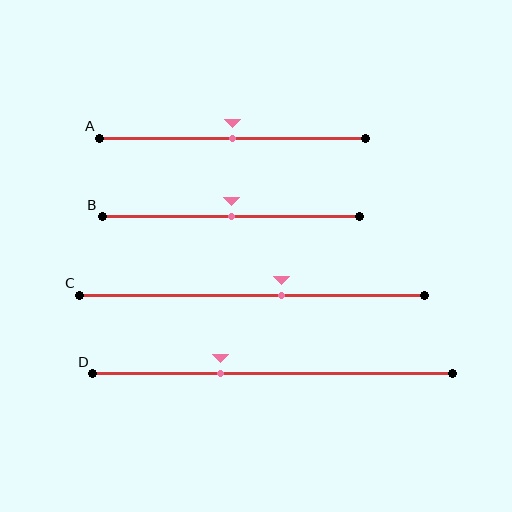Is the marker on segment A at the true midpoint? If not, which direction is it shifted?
Yes, the marker on segment A is at the true midpoint.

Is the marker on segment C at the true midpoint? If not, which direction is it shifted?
No, the marker on segment C is shifted to the right by about 9% of the segment length.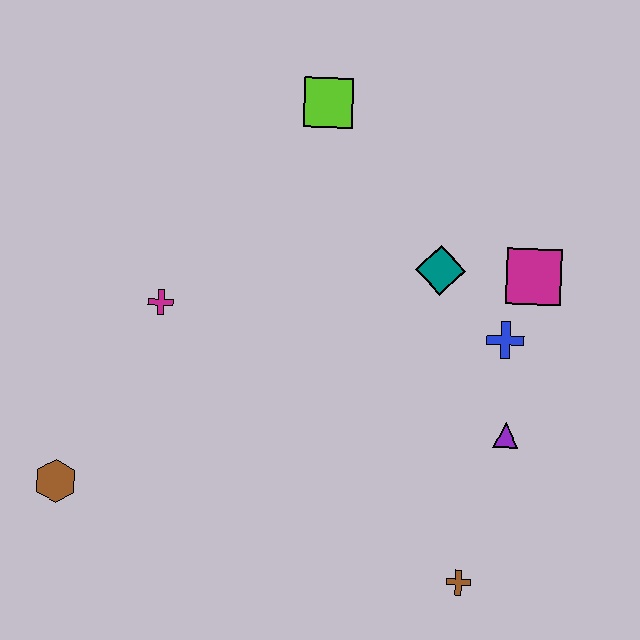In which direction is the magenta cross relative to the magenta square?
The magenta cross is to the left of the magenta square.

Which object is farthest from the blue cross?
The brown hexagon is farthest from the blue cross.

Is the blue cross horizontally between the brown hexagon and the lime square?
No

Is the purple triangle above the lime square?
No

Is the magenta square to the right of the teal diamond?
Yes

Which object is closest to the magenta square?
The blue cross is closest to the magenta square.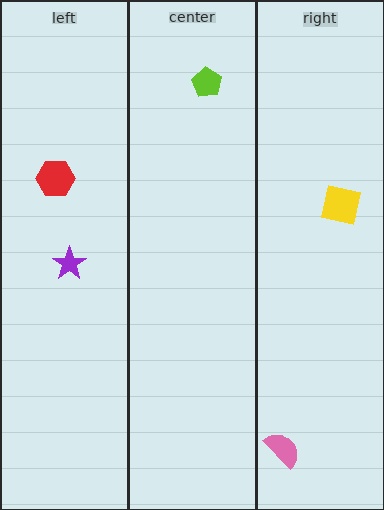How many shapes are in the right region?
2.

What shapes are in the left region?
The purple star, the red hexagon.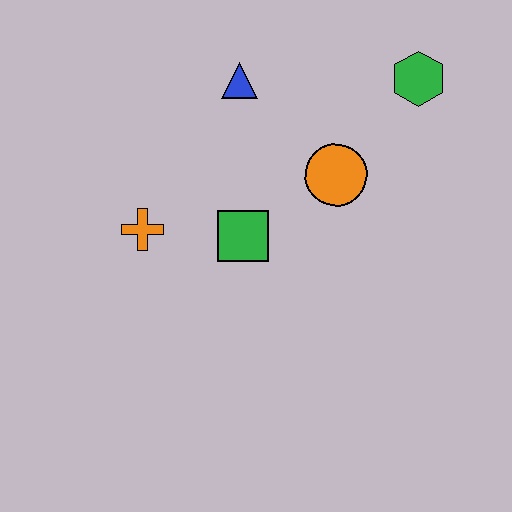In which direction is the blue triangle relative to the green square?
The blue triangle is above the green square.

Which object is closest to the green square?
The orange cross is closest to the green square.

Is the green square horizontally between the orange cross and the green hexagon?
Yes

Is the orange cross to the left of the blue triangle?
Yes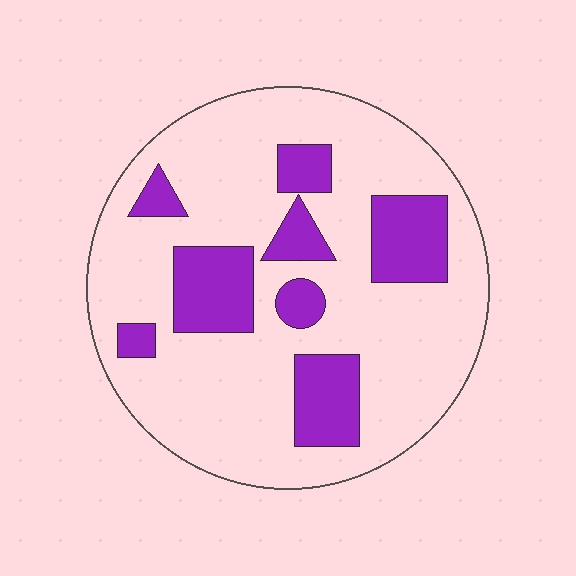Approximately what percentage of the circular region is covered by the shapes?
Approximately 25%.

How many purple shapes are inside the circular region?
8.